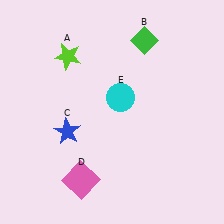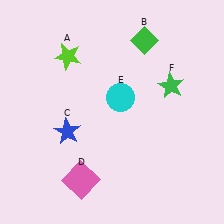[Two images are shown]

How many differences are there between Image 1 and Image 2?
There is 1 difference between the two images.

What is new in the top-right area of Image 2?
A green star (F) was added in the top-right area of Image 2.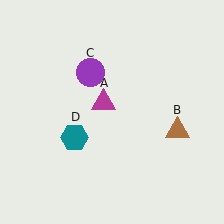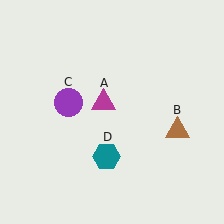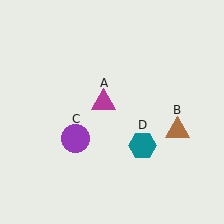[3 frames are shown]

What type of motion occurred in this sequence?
The purple circle (object C), teal hexagon (object D) rotated counterclockwise around the center of the scene.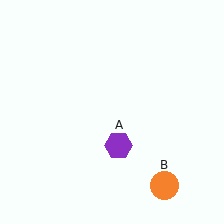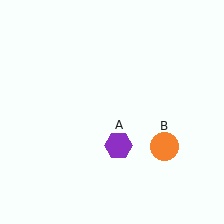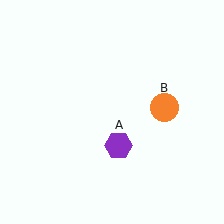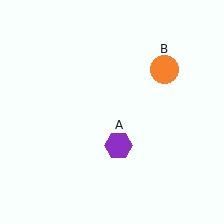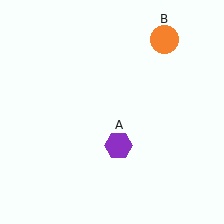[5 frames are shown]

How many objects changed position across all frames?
1 object changed position: orange circle (object B).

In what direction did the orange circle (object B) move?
The orange circle (object B) moved up.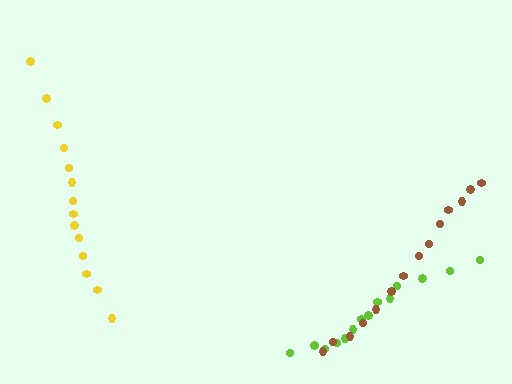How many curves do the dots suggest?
There are 3 distinct paths.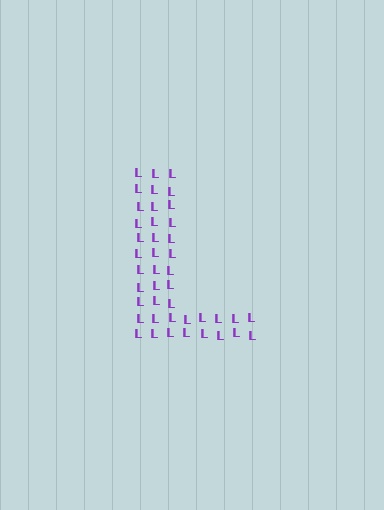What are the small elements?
The small elements are letter L's.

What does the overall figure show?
The overall figure shows the letter L.